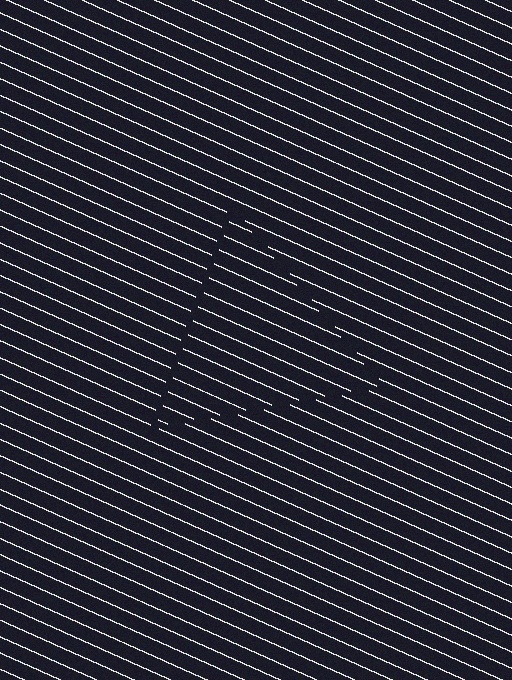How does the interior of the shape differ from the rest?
The interior of the shape contains the same grating, shifted by half a period — the contour is defined by the phase discontinuity where line-ends from the inner and outer gratings abut.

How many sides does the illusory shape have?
3 sides — the line-ends trace a triangle.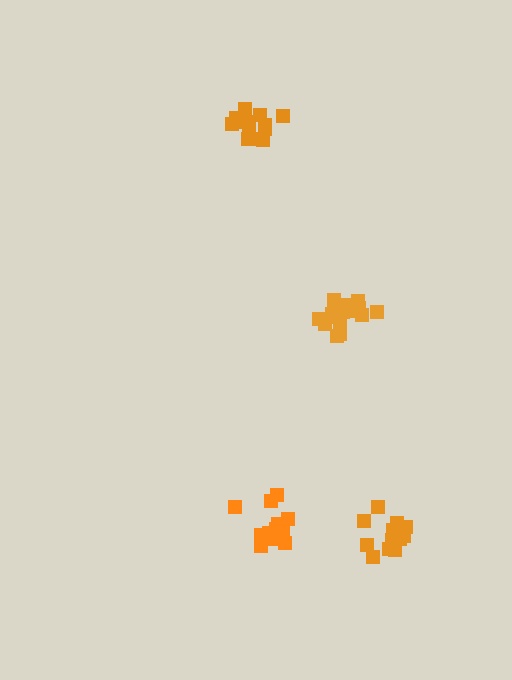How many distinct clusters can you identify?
There are 4 distinct clusters.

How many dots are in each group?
Group 1: 16 dots, Group 2: 17 dots, Group 3: 13 dots, Group 4: 13 dots (59 total).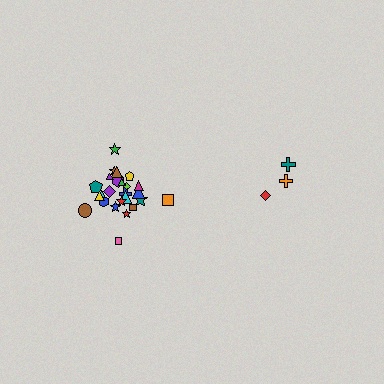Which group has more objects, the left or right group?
The left group.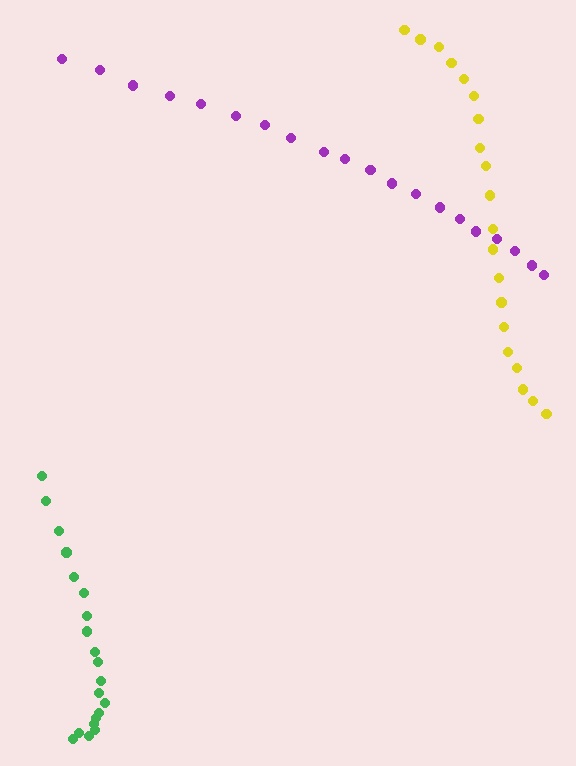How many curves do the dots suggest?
There are 3 distinct paths.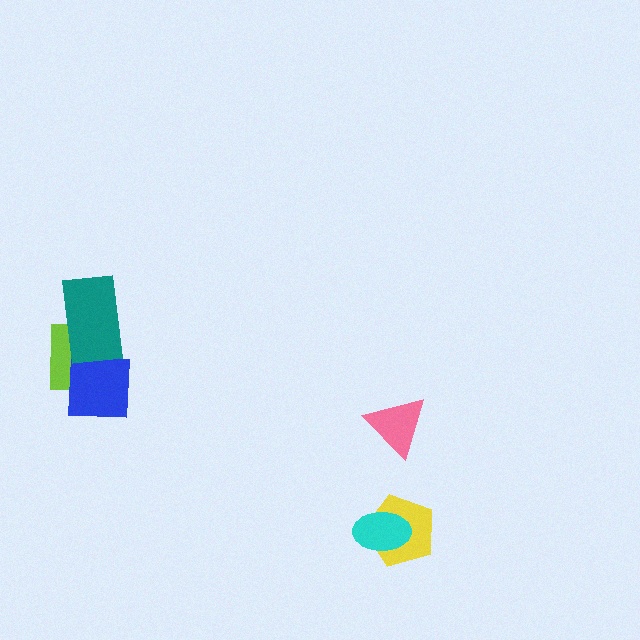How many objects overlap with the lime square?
2 objects overlap with the lime square.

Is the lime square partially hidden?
Yes, it is partially covered by another shape.